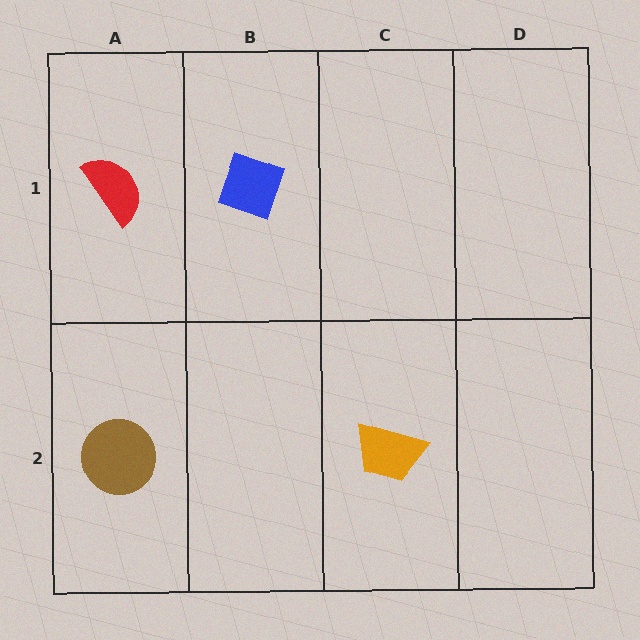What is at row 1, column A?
A red semicircle.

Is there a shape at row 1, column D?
No, that cell is empty.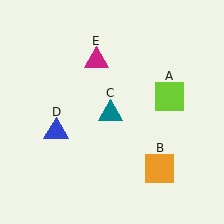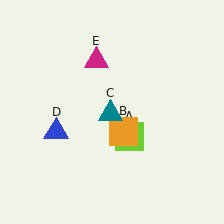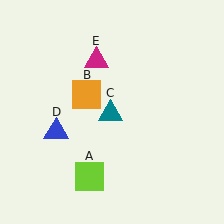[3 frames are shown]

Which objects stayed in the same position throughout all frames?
Teal triangle (object C) and blue triangle (object D) and magenta triangle (object E) remained stationary.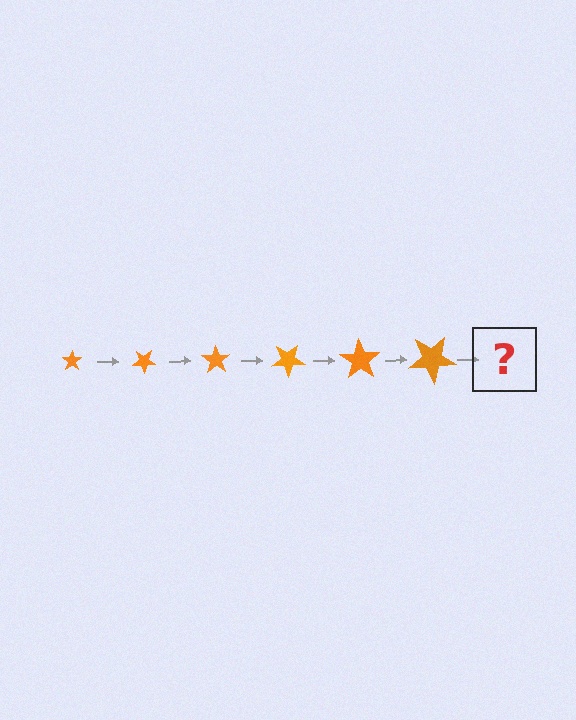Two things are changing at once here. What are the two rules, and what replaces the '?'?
The two rules are that the star grows larger each step and it rotates 35 degrees each step. The '?' should be a star, larger than the previous one and rotated 210 degrees from the start.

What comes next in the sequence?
The next element should be a star, larger than the previous one and rotated 210 degrees from the start.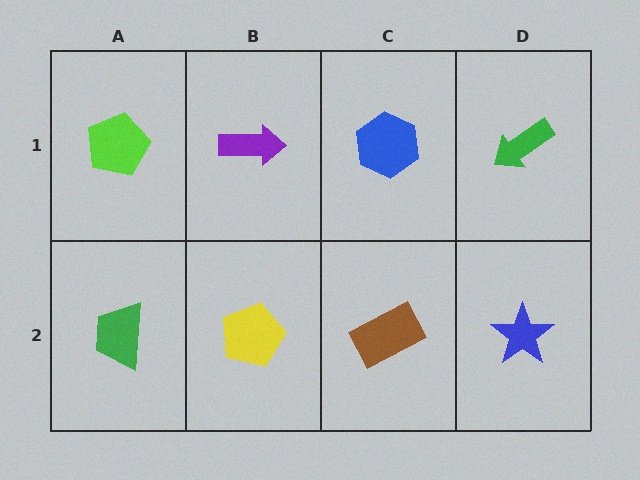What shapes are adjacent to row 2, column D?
A green arrow (row 1, column D), a brown rectangle (row 2, column C).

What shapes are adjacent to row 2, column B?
A purple arrow (row 1, column B), a green trapezoid (row 2, column A), a brown rectangle (row 2, column C).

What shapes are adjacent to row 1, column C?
A brown rectangle (row 2, column C), a purple arrow (row 1, column B), a green arrow (row 1, column D).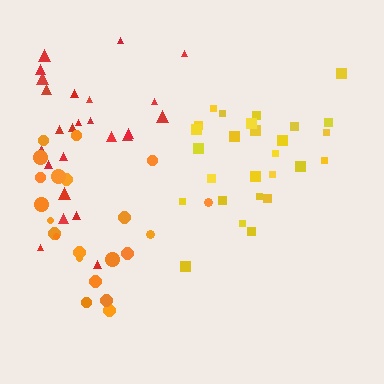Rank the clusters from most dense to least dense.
yellow, red, orange.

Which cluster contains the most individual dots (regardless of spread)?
Yellow (28).